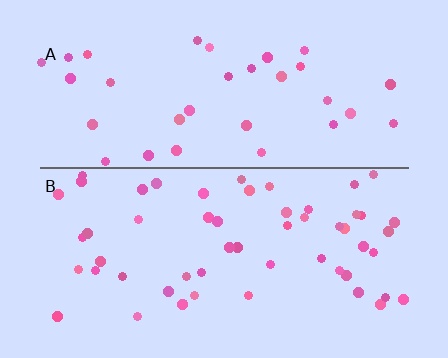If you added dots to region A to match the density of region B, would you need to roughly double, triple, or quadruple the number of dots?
Approximately double.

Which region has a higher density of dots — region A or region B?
B (the bottom).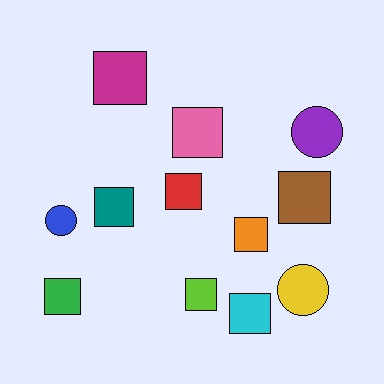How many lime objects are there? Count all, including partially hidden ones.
There is 1 lime object.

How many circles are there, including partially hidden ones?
There are 3 circles.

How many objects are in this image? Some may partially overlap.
There are 12 objects.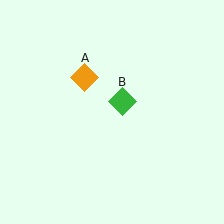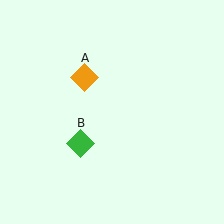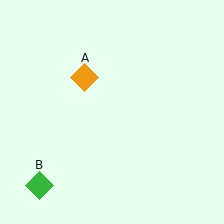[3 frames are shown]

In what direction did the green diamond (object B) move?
The green diamond (object B) moved down and to the left.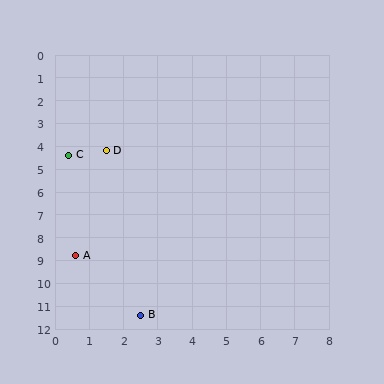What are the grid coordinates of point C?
Point C is at approximately (0.4, 4.4).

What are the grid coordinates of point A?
Point A is at approximately (0.6, 8.8).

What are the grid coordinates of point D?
Point D is at approximately (1.5, 4.2).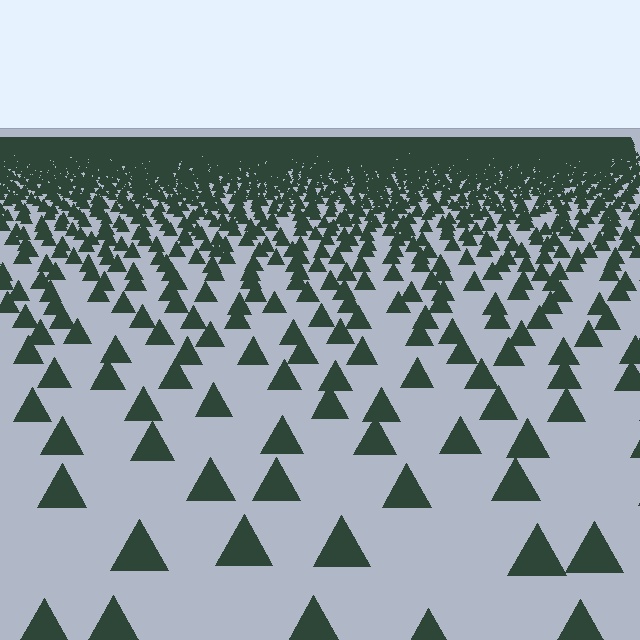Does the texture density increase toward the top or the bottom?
Density increases toward the top.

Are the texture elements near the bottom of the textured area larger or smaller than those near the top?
Larger. Near the bottom, elements are closer to the viewer and appear at a bigger on-screen size.